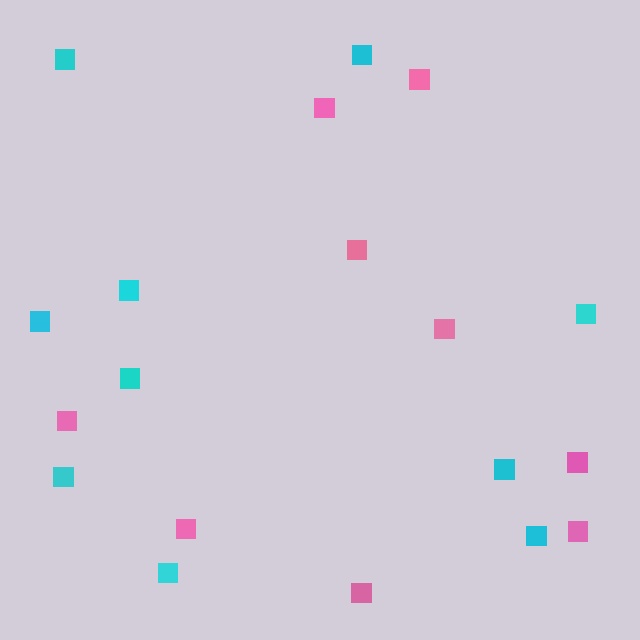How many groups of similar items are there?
There are 2 groups: one group of cyan squares (10) and one group of pink squares (9).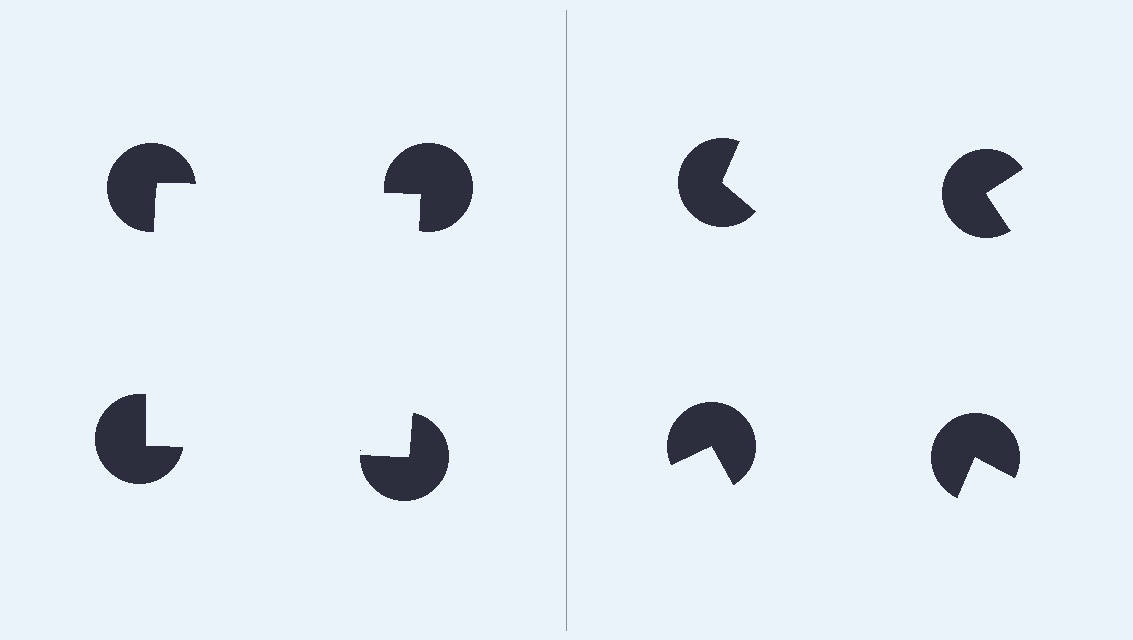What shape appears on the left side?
An illusory square.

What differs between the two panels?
The pac-man discs are positioned identically on both sides; only the wedge orientations differ. On the left they align to a square; on the right they are misaligned.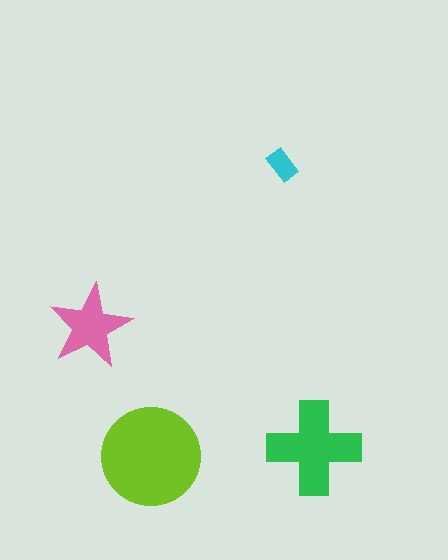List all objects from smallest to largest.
The cyan rectangle, the pink star, the green cross, the lime circle.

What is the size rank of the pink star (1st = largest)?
3rd.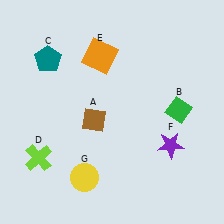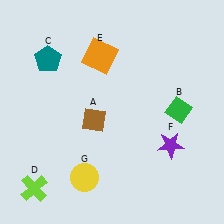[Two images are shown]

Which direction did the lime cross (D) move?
The lime cross (D) moved down.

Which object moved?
The lime cross (D) moved down.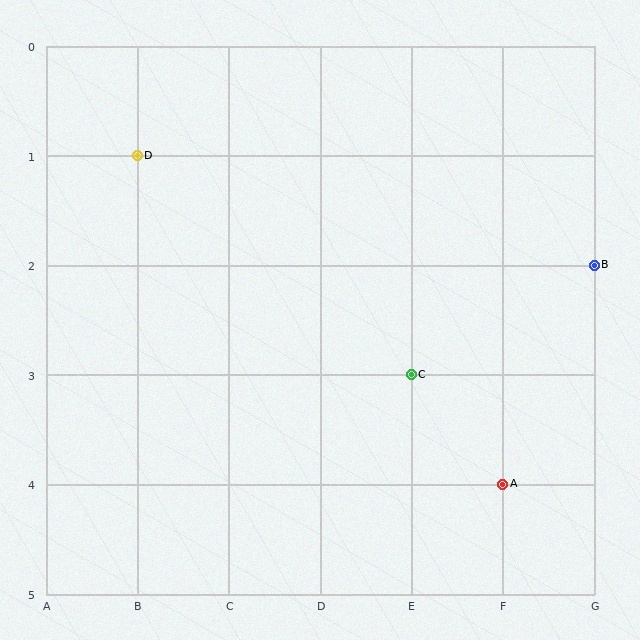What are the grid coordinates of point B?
Point B is at grid coordinates (G, 2).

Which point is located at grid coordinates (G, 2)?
Point B is at (G, 2).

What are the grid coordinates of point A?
Point A is at grid coordinates (F, 4).